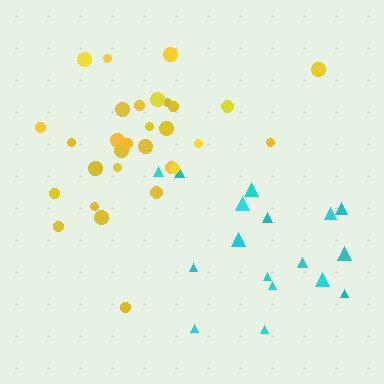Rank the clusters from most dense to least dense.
yellow, cyan.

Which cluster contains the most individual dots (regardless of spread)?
Yellow (30).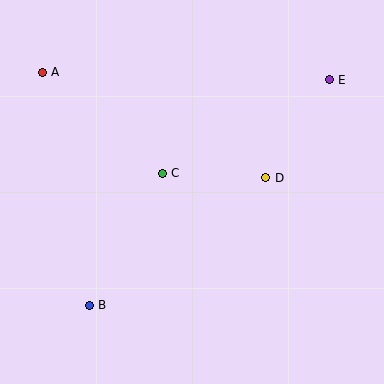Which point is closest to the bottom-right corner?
Point D is closest to the bottom-right corner.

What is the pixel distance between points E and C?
The distance between E and C is 192 pixels.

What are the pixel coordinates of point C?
Point C is at (162, 174).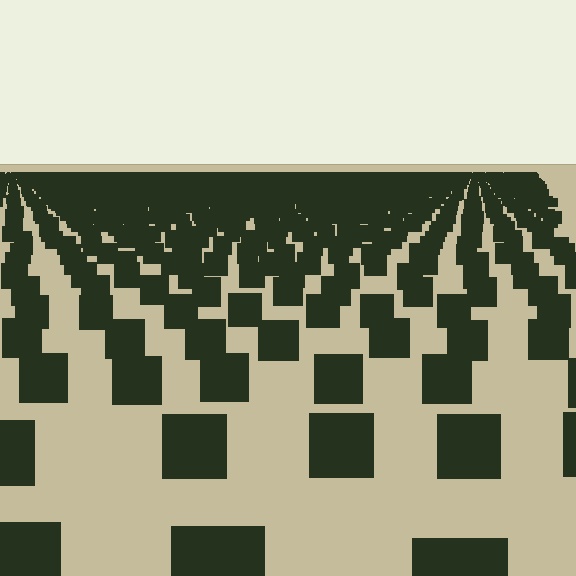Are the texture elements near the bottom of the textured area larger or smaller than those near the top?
Larger. Near the bottom, elements are closer to the viewer and appear at a bigger on-screen size.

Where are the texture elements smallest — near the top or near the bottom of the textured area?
Near the top.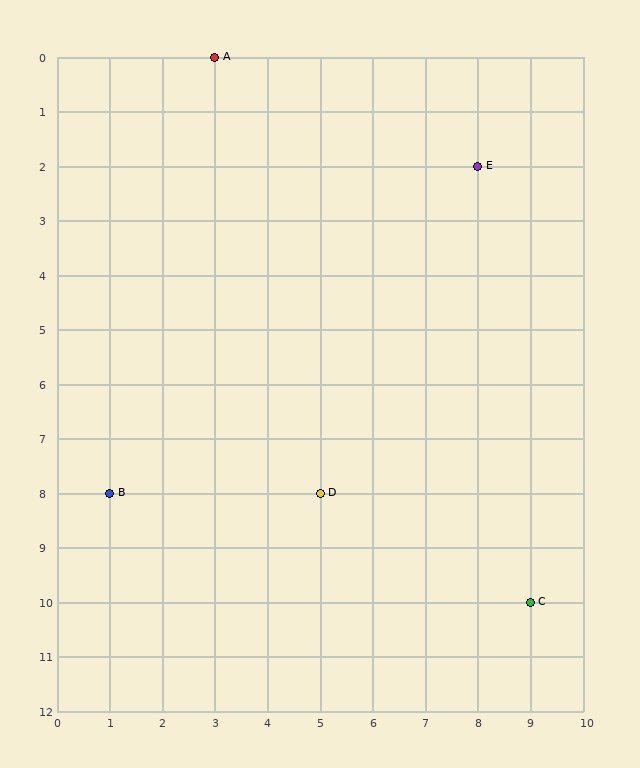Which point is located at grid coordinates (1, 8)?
Point B is at (1, 8).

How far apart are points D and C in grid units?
Points D and C are 4 columns and 2 rows apart (about 4.5 grid units diagonally).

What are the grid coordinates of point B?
Point B is at grid coordinates (1, 8).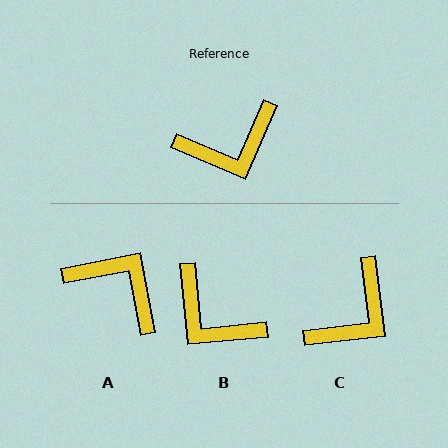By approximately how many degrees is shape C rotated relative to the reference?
Approximately 30 degrees counter-clockwise.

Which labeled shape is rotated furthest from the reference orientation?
A, about 124 degrees away.